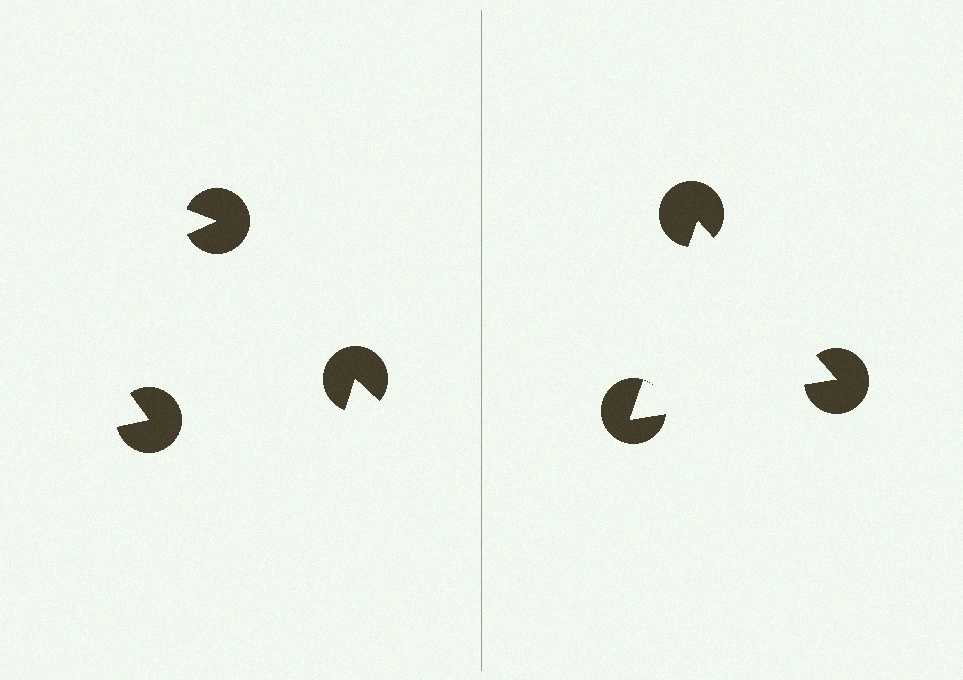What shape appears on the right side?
An illusory triangle.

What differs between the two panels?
The pac-man discs are positioned identically on both sides; only the wedge orientations differ. On the right they align to a triangle; on the left they are misaligned.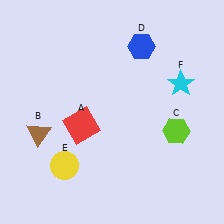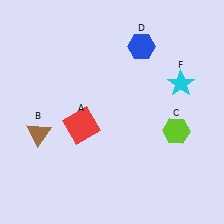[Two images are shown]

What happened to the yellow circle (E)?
The yellow circle (E) was removed in Image 2. It was in the bottom-left area of Image 1.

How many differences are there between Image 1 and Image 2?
There is 1 difference between the two images.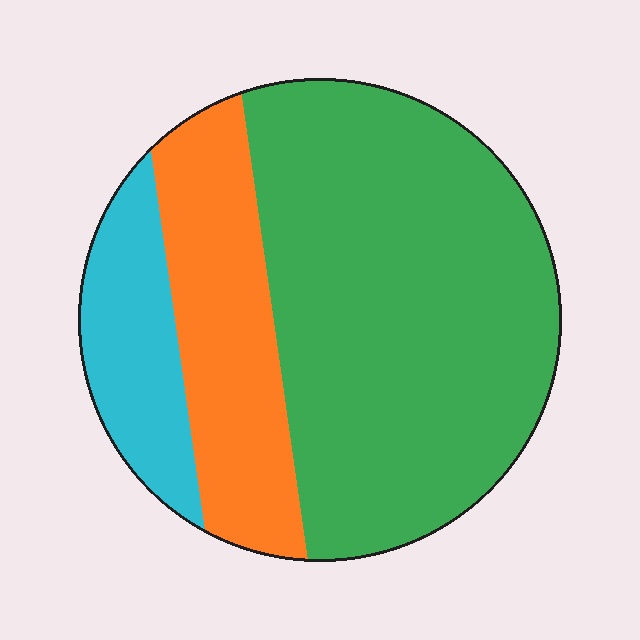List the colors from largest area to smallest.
From largest to smallest: green, orange, cyan.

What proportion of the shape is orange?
Orange covers roughly 25% of the shape.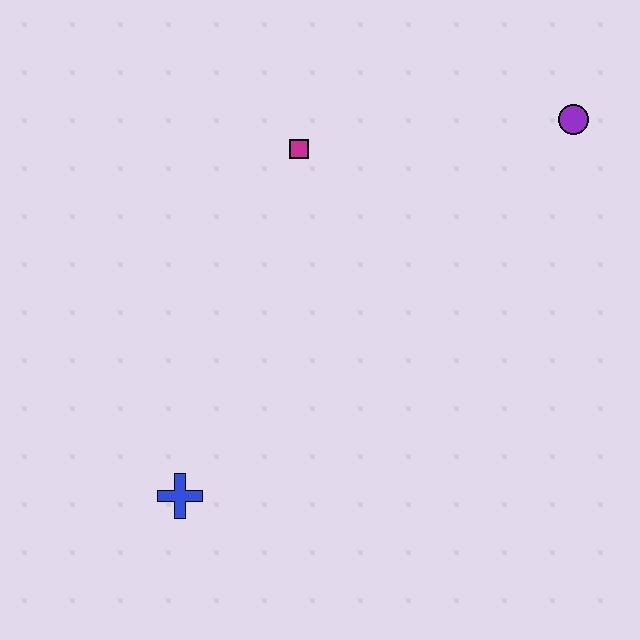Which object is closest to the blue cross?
The magenta square is closest to the blue cross.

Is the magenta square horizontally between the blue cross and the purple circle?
Yes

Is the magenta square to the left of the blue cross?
No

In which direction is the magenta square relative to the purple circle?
The magenta square is to the left of the purple circle.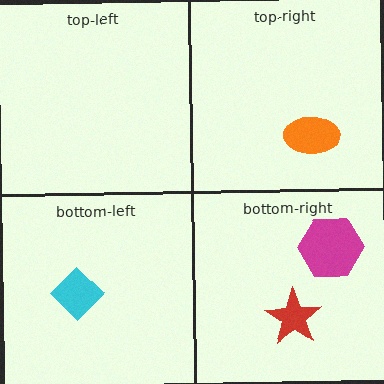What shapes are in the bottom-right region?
The red star, the magenta hexagon.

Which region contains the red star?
The bottom-right region.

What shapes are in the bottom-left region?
The cyan diamond.